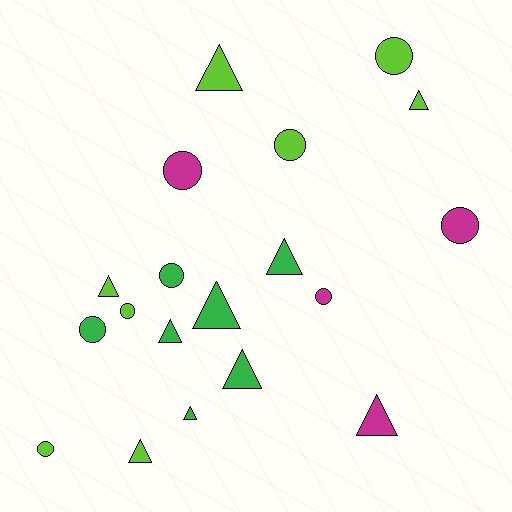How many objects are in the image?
There are 19 objects.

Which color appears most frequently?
Lime, with 8 objects.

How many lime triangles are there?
There are 4 lime triangles.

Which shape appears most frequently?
Triangle, with 10 objects.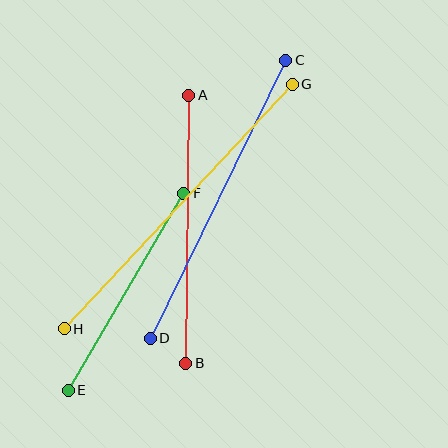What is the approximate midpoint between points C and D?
The midpoint is at approximately (218, 199) pixels.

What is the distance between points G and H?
The distance is approximately 334 pixels.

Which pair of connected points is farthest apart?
Points G and H are farthest apart.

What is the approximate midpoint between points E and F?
The midpoint is at approximately (126, 292) pixels.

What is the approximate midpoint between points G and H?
The midpoint is at approximately (178, 206) pixels.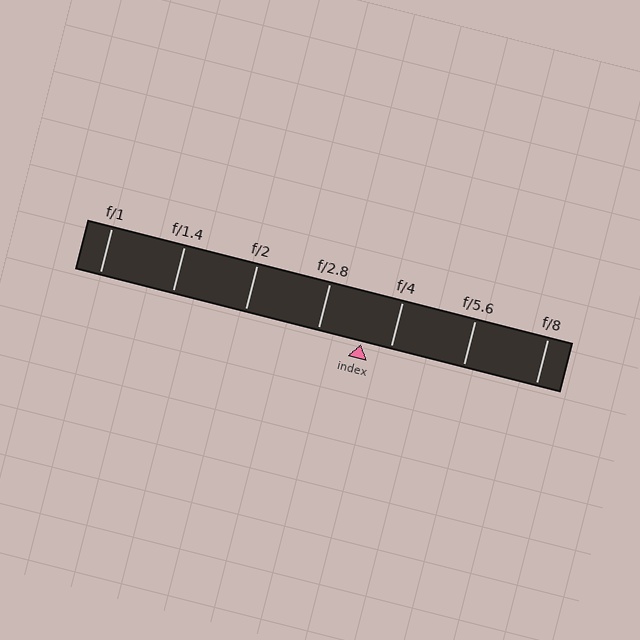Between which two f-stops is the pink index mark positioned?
The index mark is between f/2.8 and f/4.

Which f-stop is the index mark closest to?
The index mark is closest to f/4.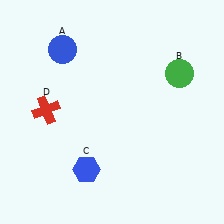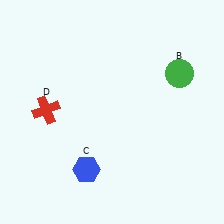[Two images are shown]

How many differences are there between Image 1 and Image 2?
There is 1 difference between the two images.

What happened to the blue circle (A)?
The blue circle (A) was removed in Image 2. It was in the top-left area of Image 1.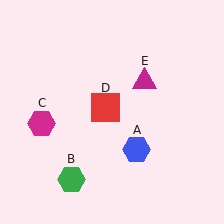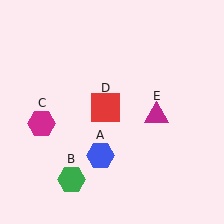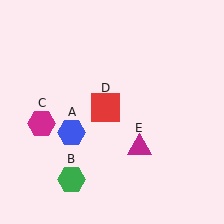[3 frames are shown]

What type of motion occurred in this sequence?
The blue hexagon (object A), magenta triangle (object E) rotated clockwise around the center of the scene.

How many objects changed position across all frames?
2 objects changed position: blue hexagon (object A), magenta triangle (object E).